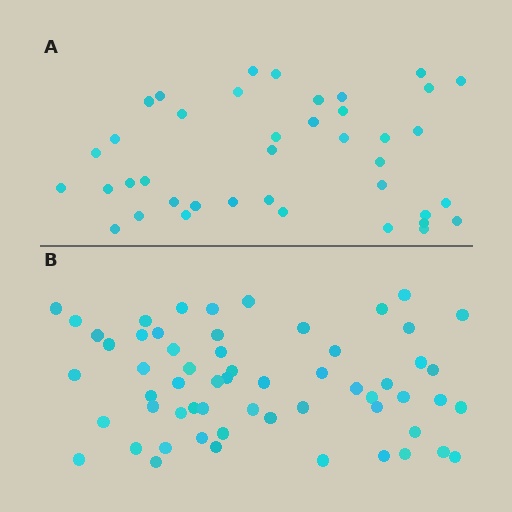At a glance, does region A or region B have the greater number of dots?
Region B (the bottom region) has more dots.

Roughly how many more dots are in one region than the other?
Region B has approximately 20 more dots than region A.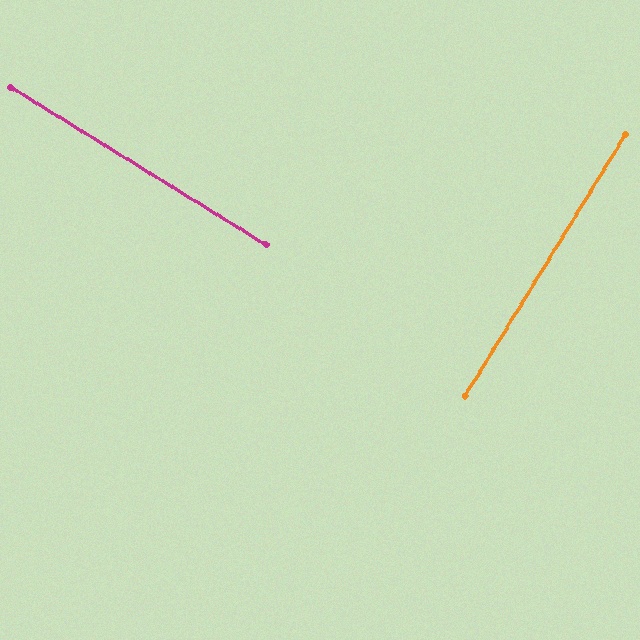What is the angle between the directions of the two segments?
Approximately 90 degrees.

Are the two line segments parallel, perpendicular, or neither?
Perpendicular — they meet at approximately 90°.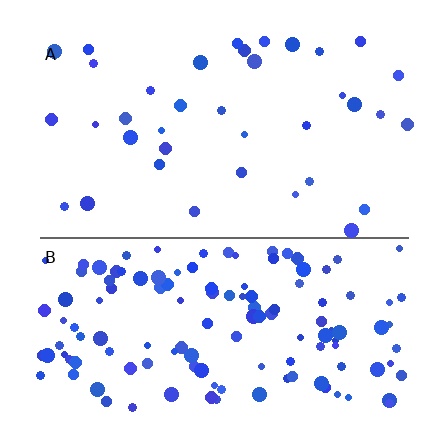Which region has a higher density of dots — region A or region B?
B (the bottom).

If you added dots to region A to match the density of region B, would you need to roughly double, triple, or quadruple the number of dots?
Approximately triple.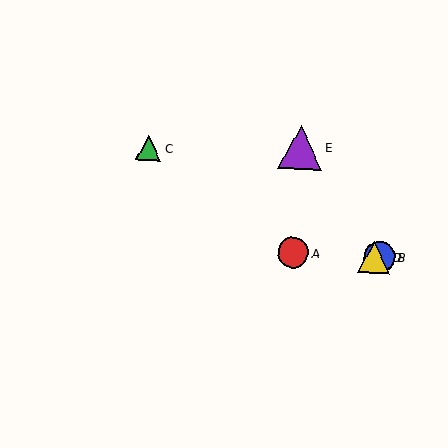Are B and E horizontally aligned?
No, B is at y≈257 and E is at y≈147.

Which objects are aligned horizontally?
Objects A, B, D are aligned horizontally.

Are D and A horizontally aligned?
Yes, both are at y≈257.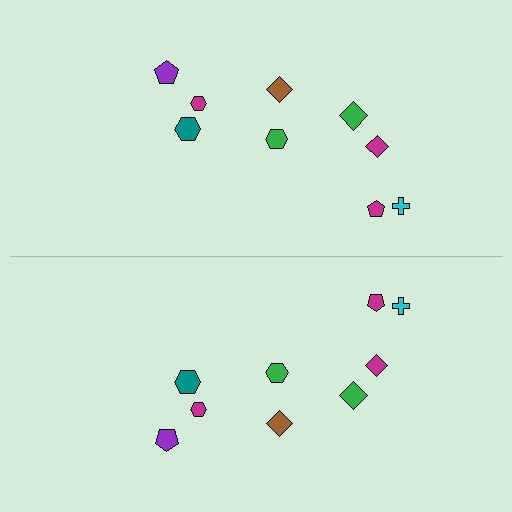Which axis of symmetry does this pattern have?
The pattern has a horizontal axis of symmetry running through the center of the image.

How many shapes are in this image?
There are 18 shapes in this image.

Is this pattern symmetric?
Yes, this pattern has bilateral (reflection) symmetry.